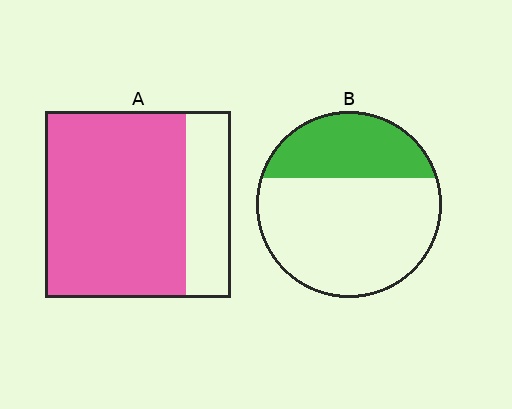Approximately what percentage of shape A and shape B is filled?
A is approximately 75% and B is approximately 30%.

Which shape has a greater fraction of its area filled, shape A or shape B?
Shape A.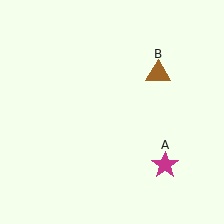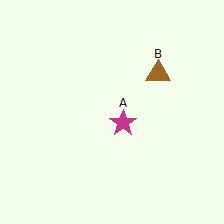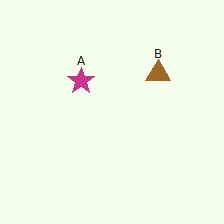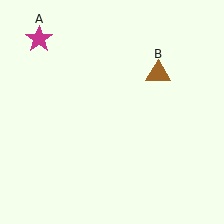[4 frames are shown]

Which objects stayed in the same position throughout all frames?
Brown triangle (object B) remained stationary.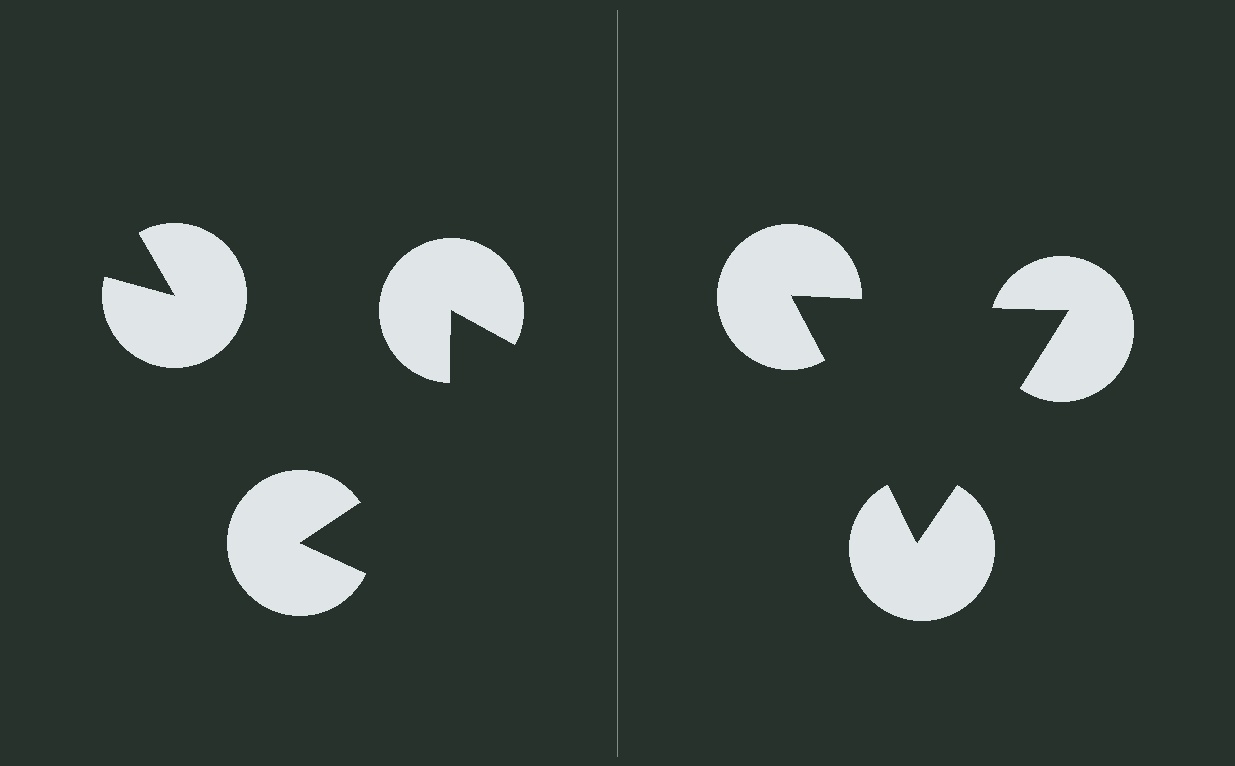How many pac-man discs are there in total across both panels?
6 — 3 on each side.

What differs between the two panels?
The pac-man discs are positioned identically on both sides; only the wedge orientations differ. On the right they align to a triangle; on the left they are misaligned.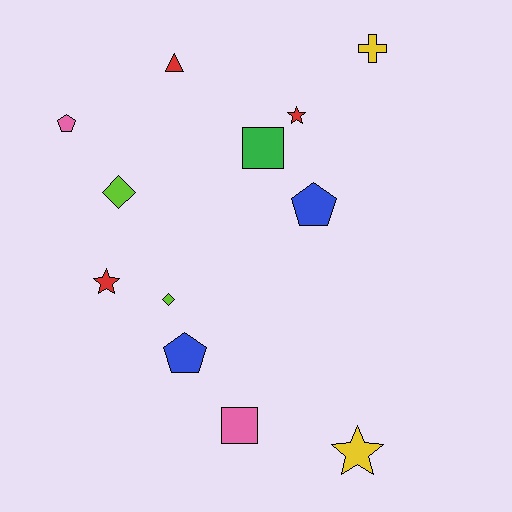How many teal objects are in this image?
There are no teal objects.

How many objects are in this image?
There are 12 objects.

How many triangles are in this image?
There is 1 triangle.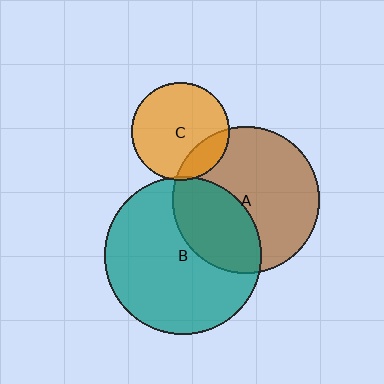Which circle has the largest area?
Circle B (teal).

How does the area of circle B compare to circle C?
Approximately 2.6 times.